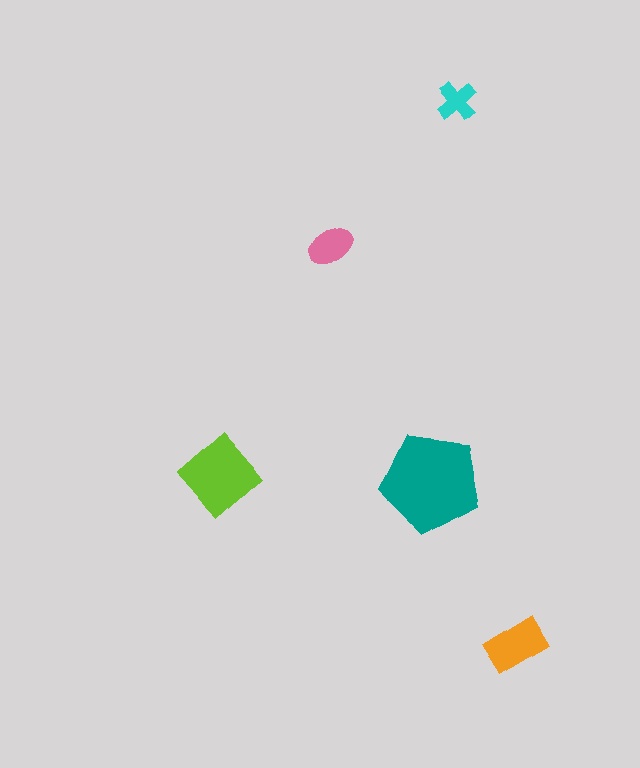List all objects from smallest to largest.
The cyan cross, the pink ellipse, the orange rectangle, the lime diamond, the teal pentagon.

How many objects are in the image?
There are 5 objects in the image.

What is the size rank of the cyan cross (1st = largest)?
5th.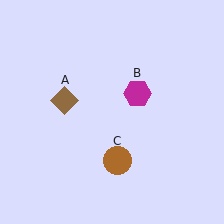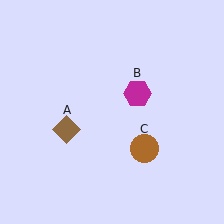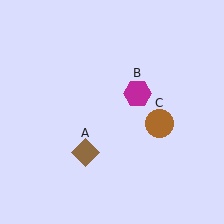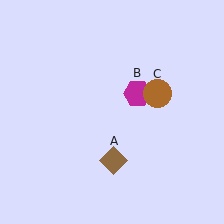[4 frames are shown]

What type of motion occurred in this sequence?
The brown diamond (object A), brown circle (object C) rotated counterclockwise around the center of the scene.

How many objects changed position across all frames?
2 objects changed position: brown diamond (object A), brown circle (object C).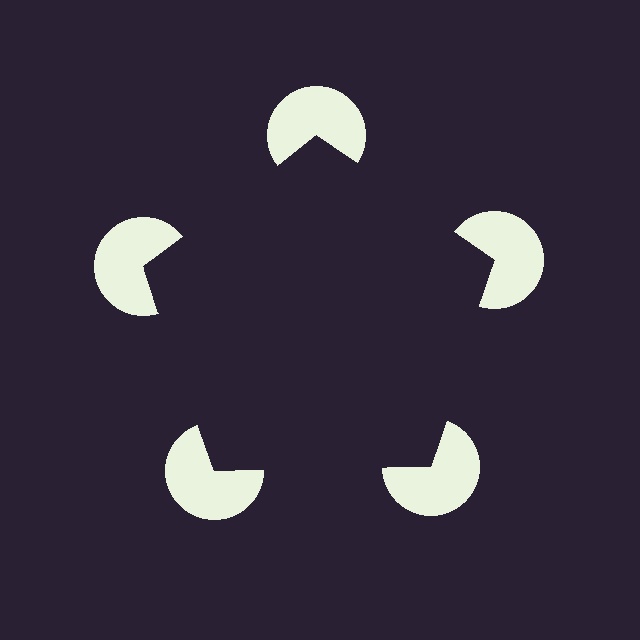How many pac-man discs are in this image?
There are 5 — one at each vertex of the illusory pentagon.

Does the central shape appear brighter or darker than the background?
It typically appears slightly darker than the background, even though no actual brightness change is drawn.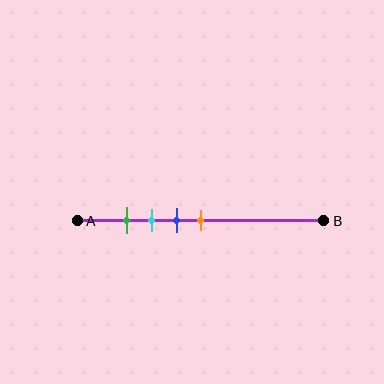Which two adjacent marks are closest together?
The green and cyan marks are the closest adjacent pair.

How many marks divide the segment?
There are 4 marks dividing the segment.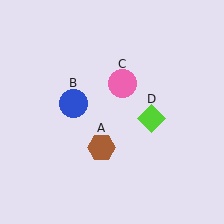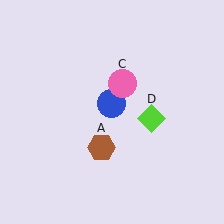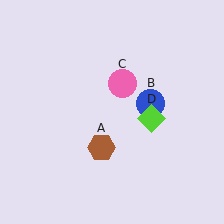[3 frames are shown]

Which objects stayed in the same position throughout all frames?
Brown hexagon (object A) and pink circle (object C) and lime diamond (object D) remained stationary.